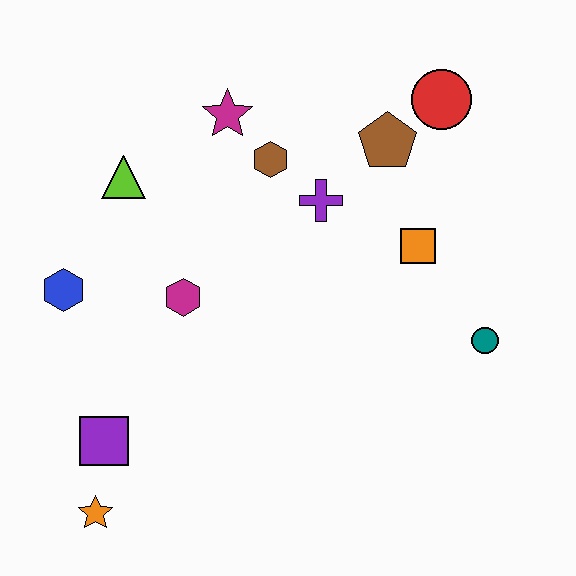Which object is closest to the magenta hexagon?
The blue hexagon is closest to the magenta hexagon.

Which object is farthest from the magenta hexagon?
The red circle is farthest from the magenta hexagon.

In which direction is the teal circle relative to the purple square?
The teal circle is to the right of the purple square.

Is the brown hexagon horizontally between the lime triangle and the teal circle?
Yes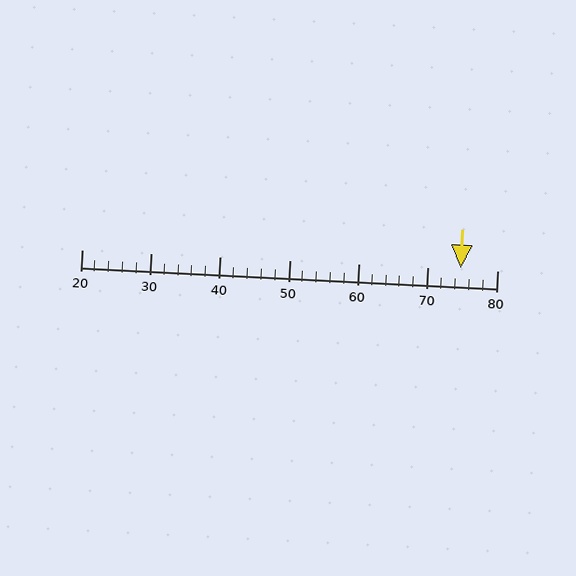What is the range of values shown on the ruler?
The ruler shows values from 20 to 80.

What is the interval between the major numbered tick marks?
The major tick marks are spaced 10 units apart.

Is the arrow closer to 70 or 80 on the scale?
The arrow is closer to 70.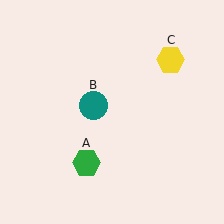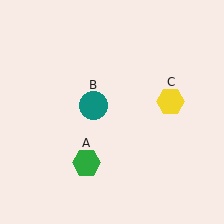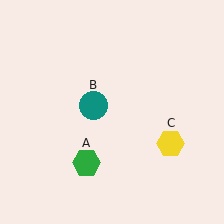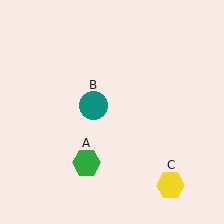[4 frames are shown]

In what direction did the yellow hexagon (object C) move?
The yellow hexagon (object C) moved down.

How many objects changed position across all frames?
1 object changed position: yellow hexagon (object C).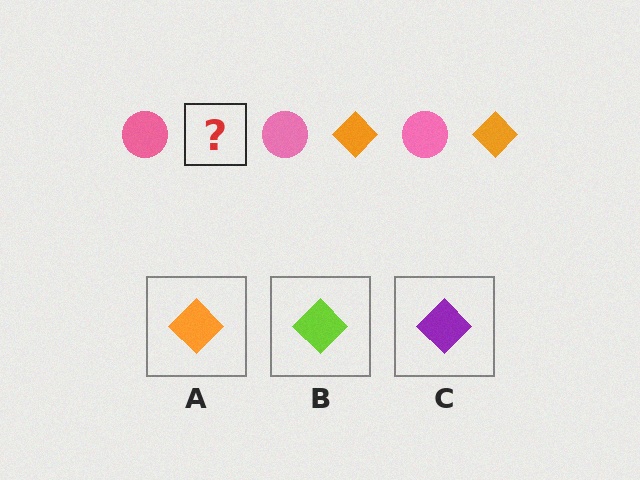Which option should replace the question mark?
Option A.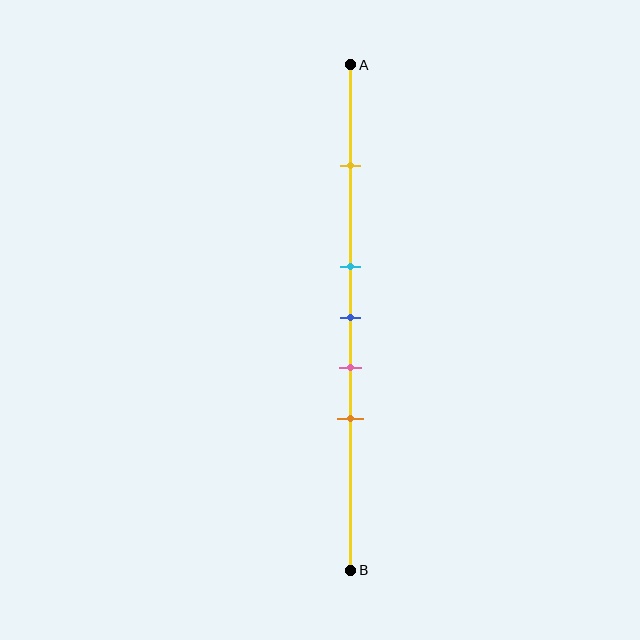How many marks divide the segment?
There are 5 marks dividing the segment.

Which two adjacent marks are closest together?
The cyan and blue marks are the closest adjacent pair.